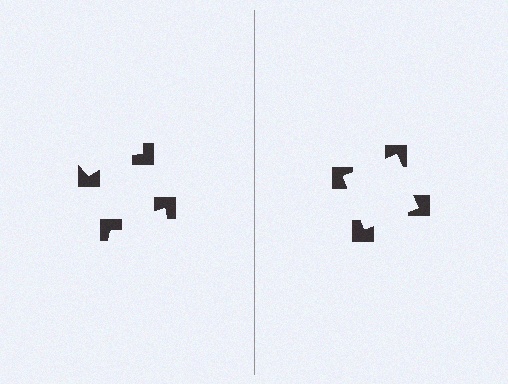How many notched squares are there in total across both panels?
8 — 4 on each side.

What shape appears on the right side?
An illusory square.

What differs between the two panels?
The notched squares are positioned identically on both sides; only the wedge orientations differ. On the right they align to a square; on the left they are misaligned.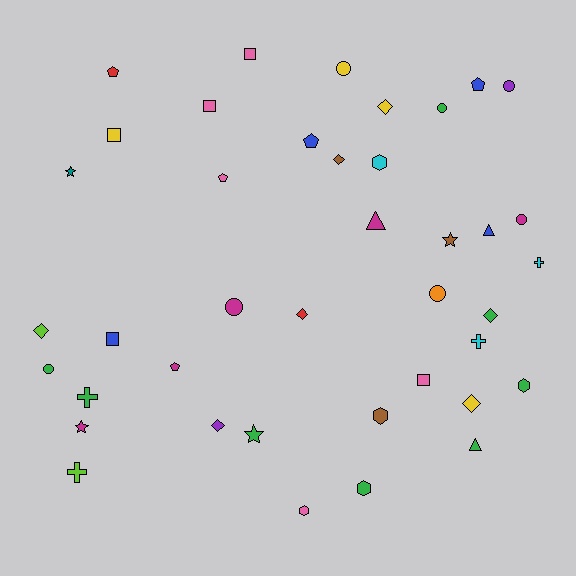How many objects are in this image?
There are 40 objects.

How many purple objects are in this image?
There are 2 purple objects.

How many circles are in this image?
There are 7 circles.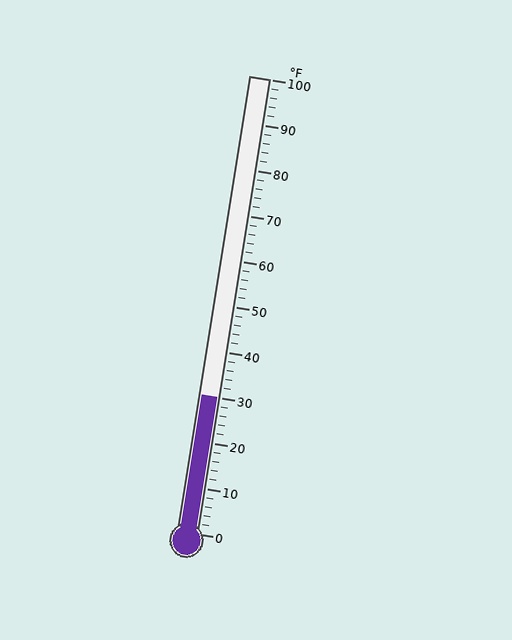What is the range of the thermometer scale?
The thermometer scale ranges from 0°F to 100°F.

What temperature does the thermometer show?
The thermometer shows approximately 30°F.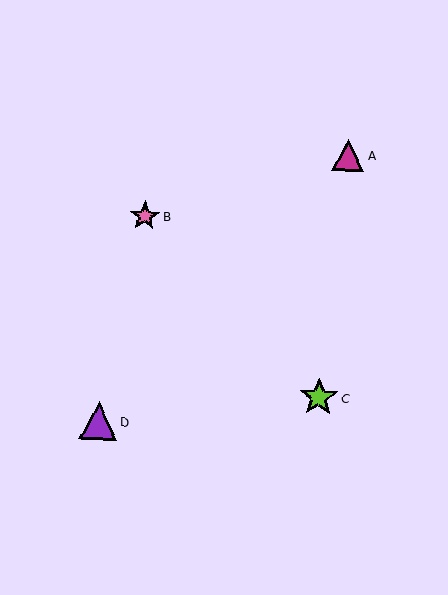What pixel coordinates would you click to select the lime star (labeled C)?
Click at (319, 397) to select the lime star C.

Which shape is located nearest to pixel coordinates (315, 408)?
The lime star (labeled C) at (319, 397) is nearest to that location.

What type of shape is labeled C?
Shape C is a lime star.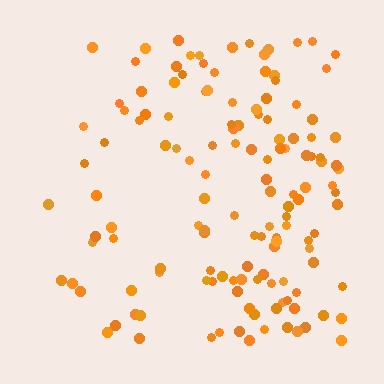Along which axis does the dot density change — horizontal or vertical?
Horizontal.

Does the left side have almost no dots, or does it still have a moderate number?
Still a moderate number, just noticeably fewer than the right.